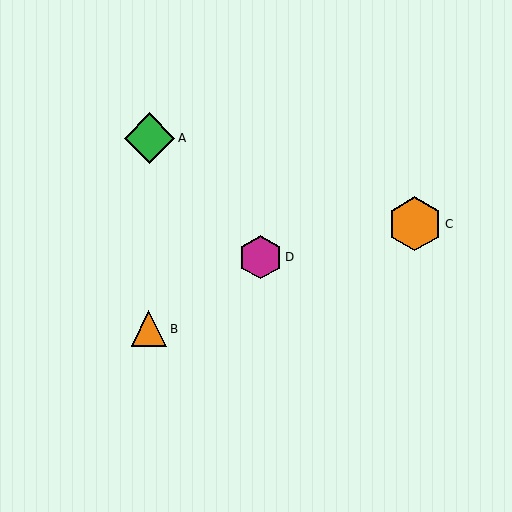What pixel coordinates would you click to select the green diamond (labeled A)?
Click at (150, 138) to select the green diamond A.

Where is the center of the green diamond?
The center of the green diamond is at (150, 138).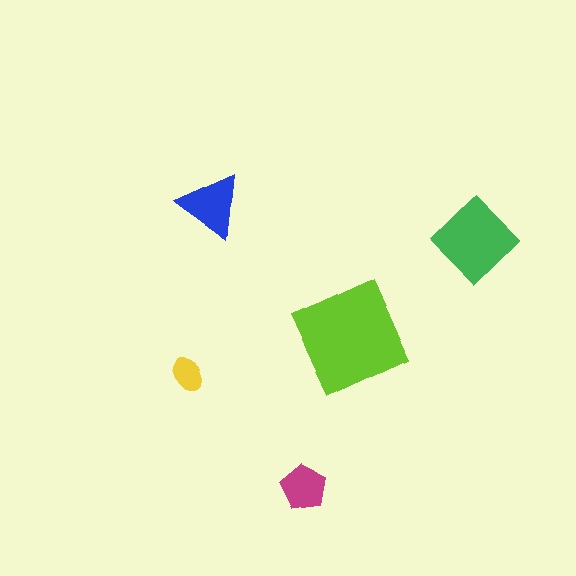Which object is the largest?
The lime square.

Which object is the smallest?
The yellow ellipse.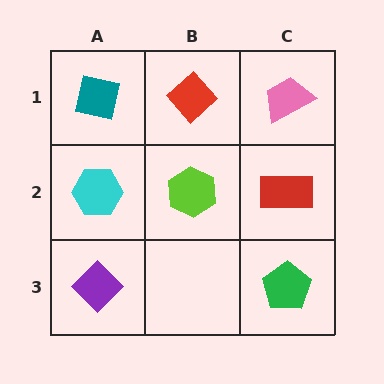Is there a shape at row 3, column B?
No, that cell is empty.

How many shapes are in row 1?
3 shapes.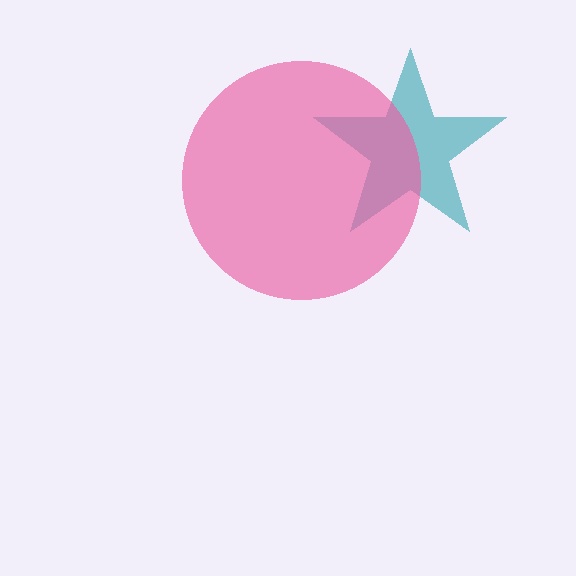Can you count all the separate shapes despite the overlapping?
Yes, there are 2 separate shapes.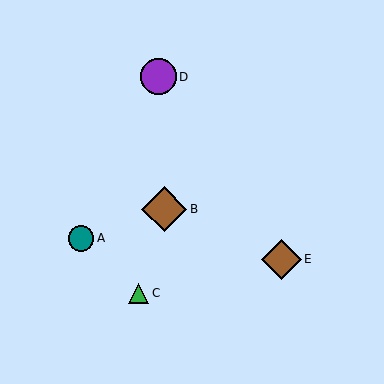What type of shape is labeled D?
Shape D is a purple circle.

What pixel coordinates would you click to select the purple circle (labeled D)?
Click at (158, 77) to select the purple circle D.